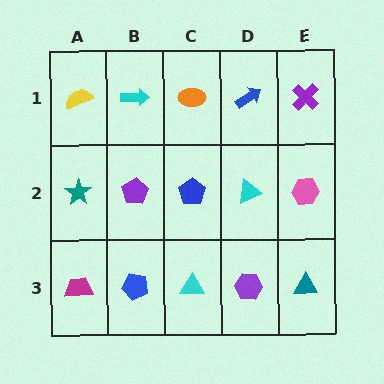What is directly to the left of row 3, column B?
A magenta trapezoid.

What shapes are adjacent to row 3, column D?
A cyan triangle (row 2, column D), a cyan triangle (row 3, column C), a teal triangle (row 3, column E).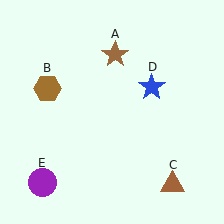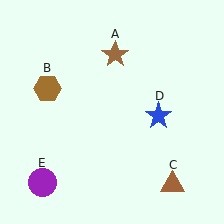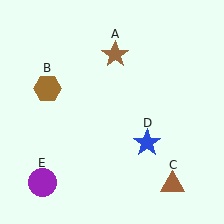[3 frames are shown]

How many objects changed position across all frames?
1 object changed position: blue star (object D).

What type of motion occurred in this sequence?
The blue star (object D) rotated clockwise around the center of the scene.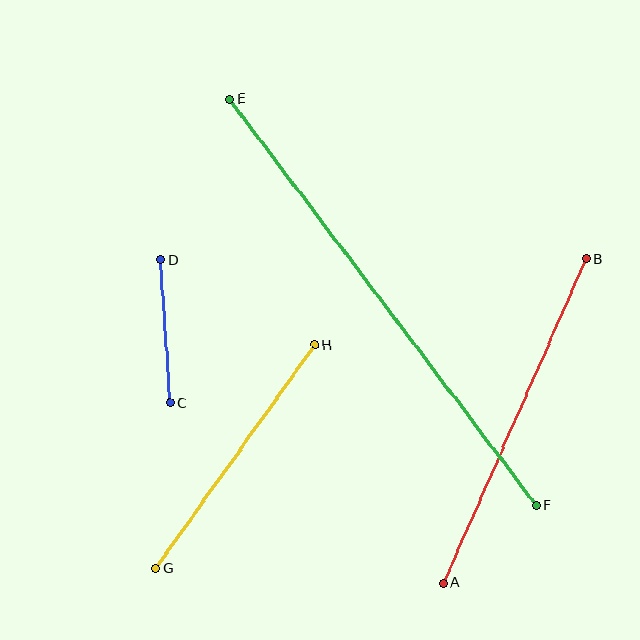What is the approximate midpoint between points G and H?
The midpoint is at approximately (235, 457) pixels.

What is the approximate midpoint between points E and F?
The midpoint is at approximately (383, 302) pixels.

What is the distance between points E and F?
The distance is approximately 508 pixels.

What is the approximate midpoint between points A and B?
The midpoint is at approximately (515, 421) pixels.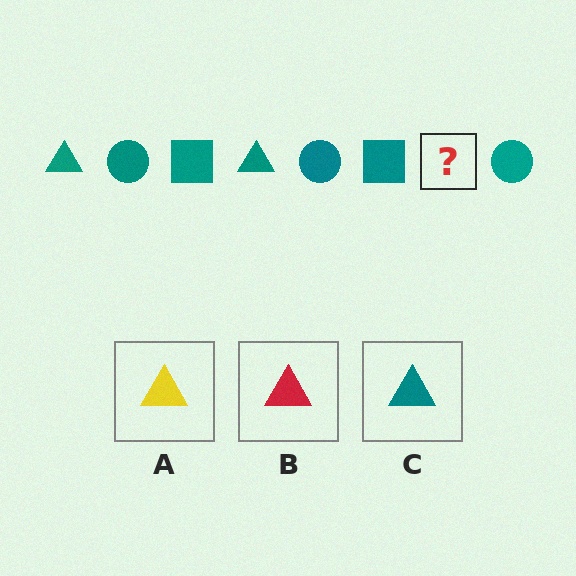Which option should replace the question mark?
Option C.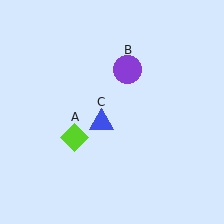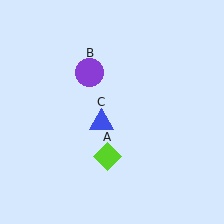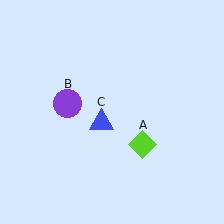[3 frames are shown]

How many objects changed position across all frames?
2 objects changed position: lime diamond (object A), purple circle (object B).